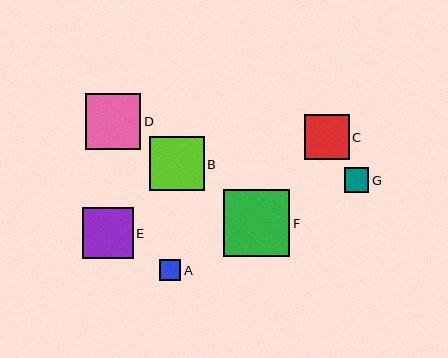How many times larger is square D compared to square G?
Square D is approximately 2.2 times the size of square G.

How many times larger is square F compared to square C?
Square F is approximately 1.5 times the size of square C.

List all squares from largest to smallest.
From largest to smallest: F, D, B, E, C, G, A.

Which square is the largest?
Square F is the largest with a size of approximately 66 pixels.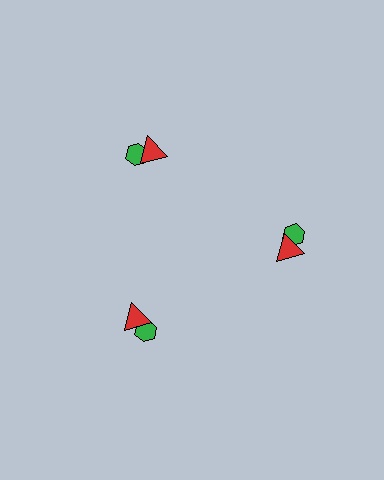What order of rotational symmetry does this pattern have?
This pattern has 3-fold rotational symmetry.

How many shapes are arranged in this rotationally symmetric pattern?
There are 6 shapes, arranged in 3 groups of 2.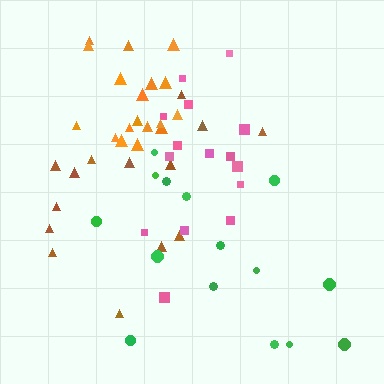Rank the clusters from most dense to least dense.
orange, brown, pink, green.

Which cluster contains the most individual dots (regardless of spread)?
Orange (18).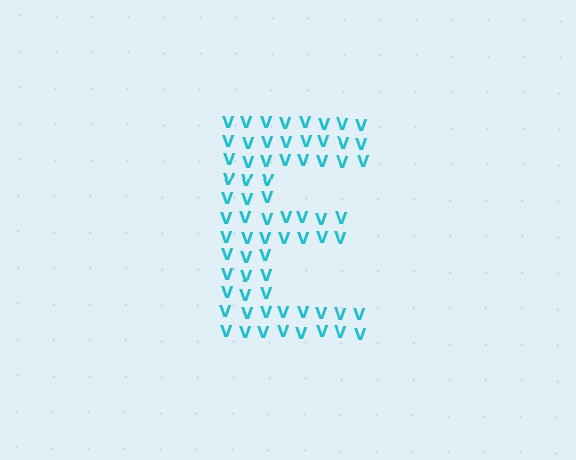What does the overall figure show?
The overall figure shows the letter E.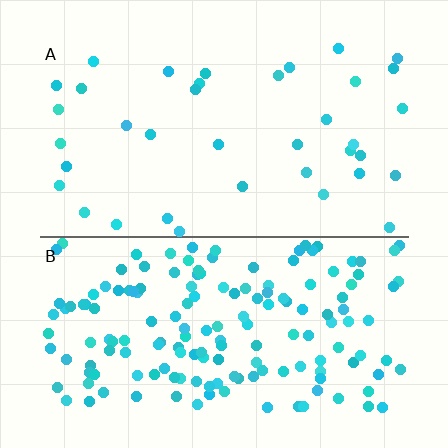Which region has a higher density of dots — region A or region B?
B (the bottom).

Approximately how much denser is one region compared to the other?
Approximately 4.4× — region B over region A.